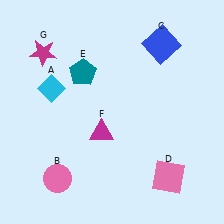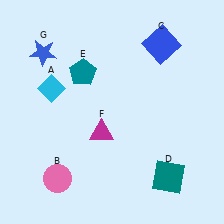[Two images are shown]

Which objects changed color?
D changed from pink to teal. G changed from magenta to blue.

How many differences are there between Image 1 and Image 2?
There are 2 differences between the two images.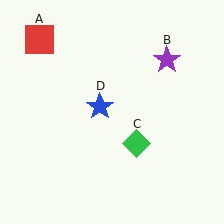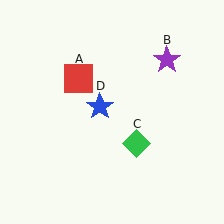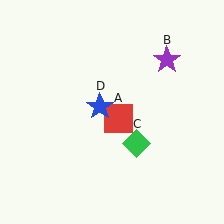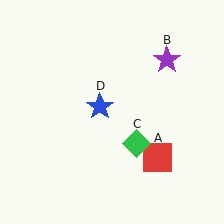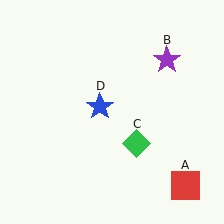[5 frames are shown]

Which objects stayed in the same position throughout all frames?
Purple star (object B) and green diamond (object C) and blue star (object D) remained stationary.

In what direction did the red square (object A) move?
The red square (object A) moved down and to the right.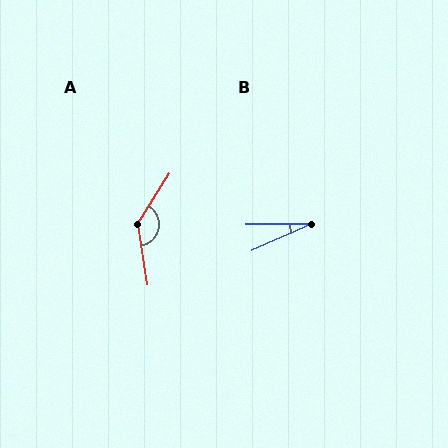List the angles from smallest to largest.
B (23°), A (139°).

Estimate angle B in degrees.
Approximately 23 degrees.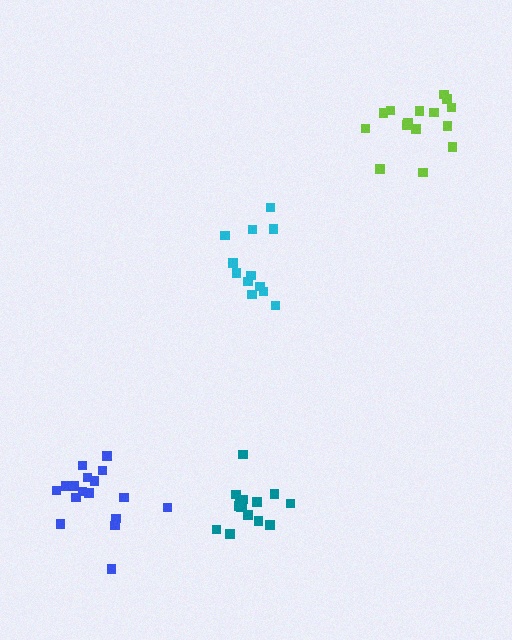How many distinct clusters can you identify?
There are 4 distinct clusters.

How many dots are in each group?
Group 1: 12 dots, Group 2: 15 dots, Group 3: 15 dots, Group 4: 17 dots (59 total).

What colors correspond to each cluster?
The clusters are colored: cyan, lime, teal, blue.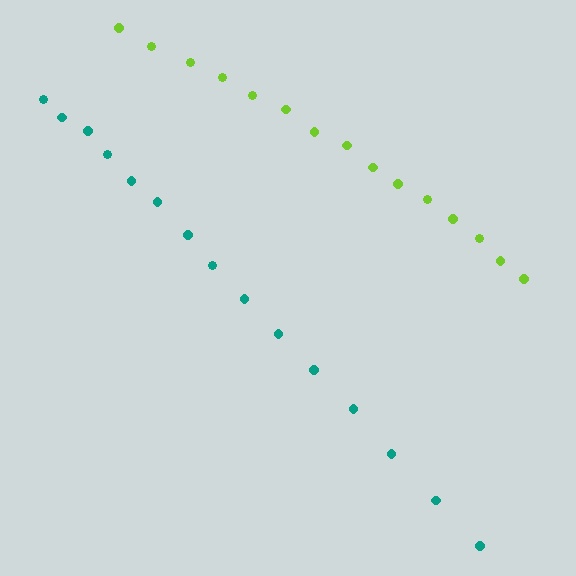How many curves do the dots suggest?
There are 2 distinct paths.